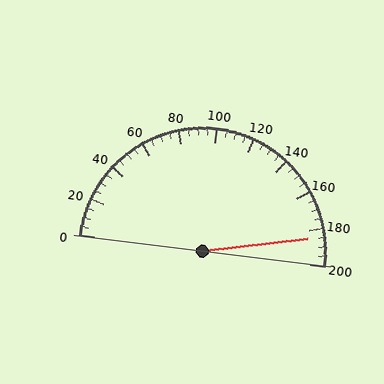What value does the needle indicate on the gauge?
The needle indicates approximately 185.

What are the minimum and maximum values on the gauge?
The gauge ranges from 0 to 200.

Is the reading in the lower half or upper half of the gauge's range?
The reading is in the upper half of the range (0 to 200).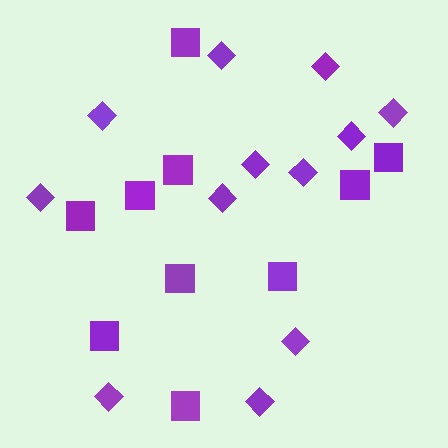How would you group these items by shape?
There are 2 groups: one group of diamonds (12) and one group of squares (10).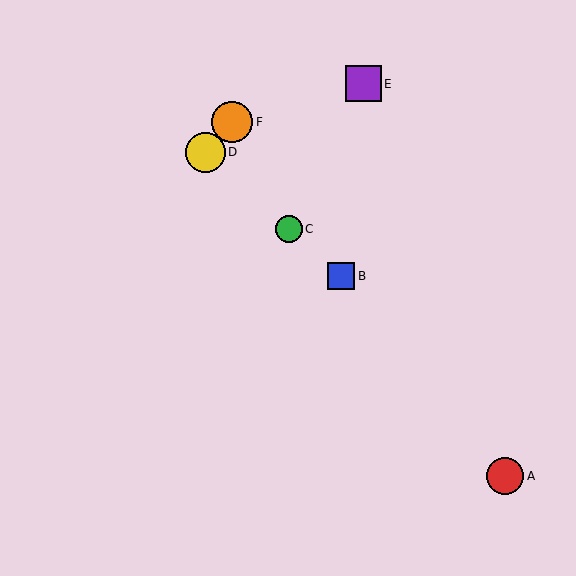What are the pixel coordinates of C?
Object C is at (289, 229).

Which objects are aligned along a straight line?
Objects B, C, D are aligned along a straight line.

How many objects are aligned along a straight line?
3 objects (B, C, D) are aligned along a straight line.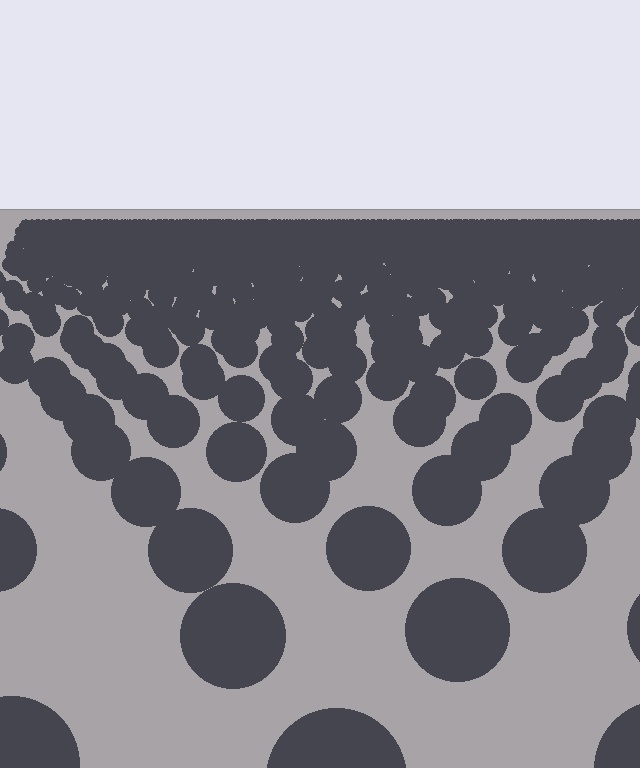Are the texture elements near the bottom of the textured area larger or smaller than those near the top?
Larger. Near the bottom, elements are closer to the viewer and appear at a bigger on-screen size.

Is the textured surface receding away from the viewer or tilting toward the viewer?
The surface is receding away from the viewer. Texture elements get smaller and denser toward the top.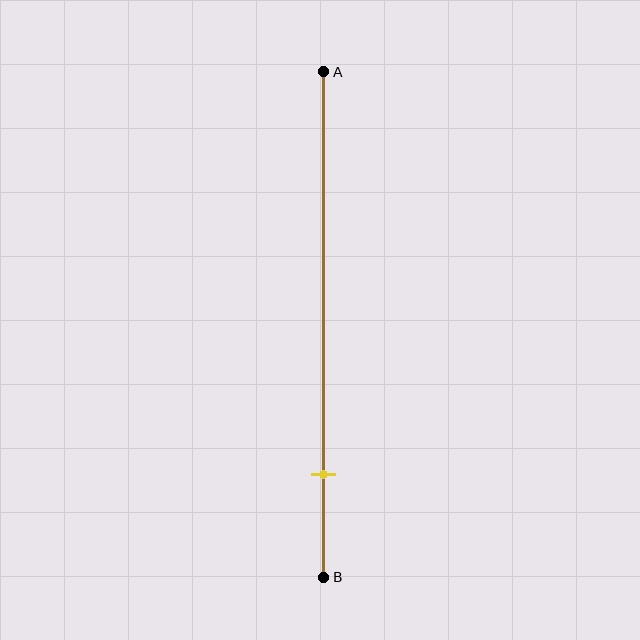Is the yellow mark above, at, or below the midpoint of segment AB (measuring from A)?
The yellow mark is below the midpoint of segment AB.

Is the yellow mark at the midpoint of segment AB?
No, the mark is at about 80% from A, not at the 50% midpoint.